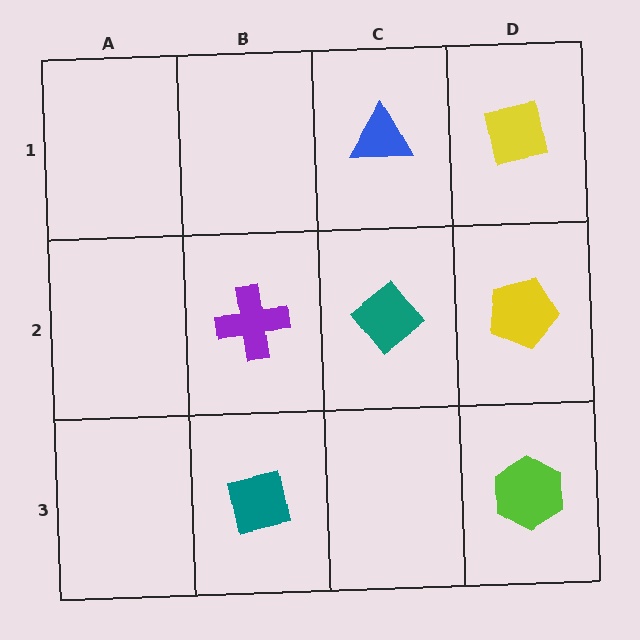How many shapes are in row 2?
3 shapes.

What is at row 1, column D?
A yellow square.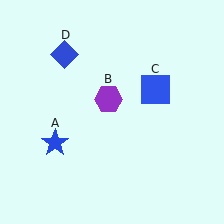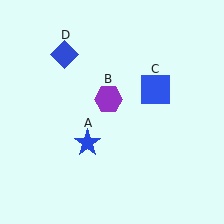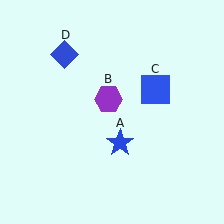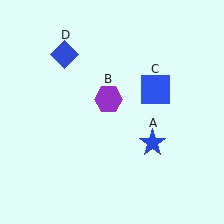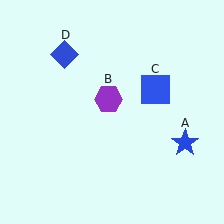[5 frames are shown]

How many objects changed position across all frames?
1 object changed position: blue star (object A).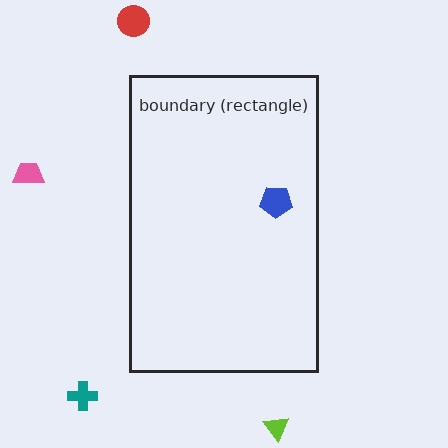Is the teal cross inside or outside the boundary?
Outside.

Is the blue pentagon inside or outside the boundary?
Inside.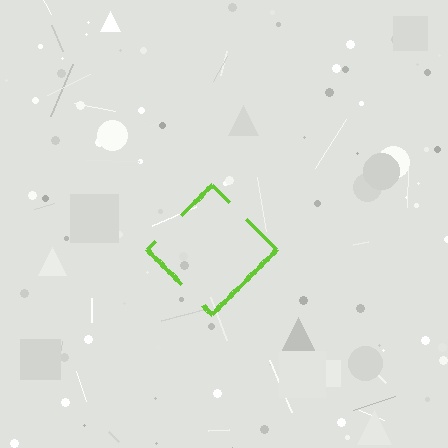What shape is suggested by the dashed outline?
The dashed outline suggests a diamond.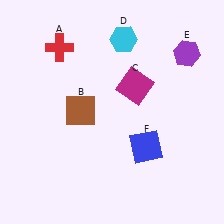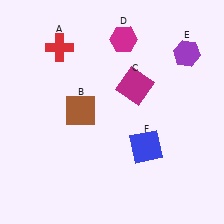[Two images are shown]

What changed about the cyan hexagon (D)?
In Image 1, D is cyan. In Image 2, it changed to magenta.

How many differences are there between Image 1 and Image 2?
There is 1 difference between the two images.